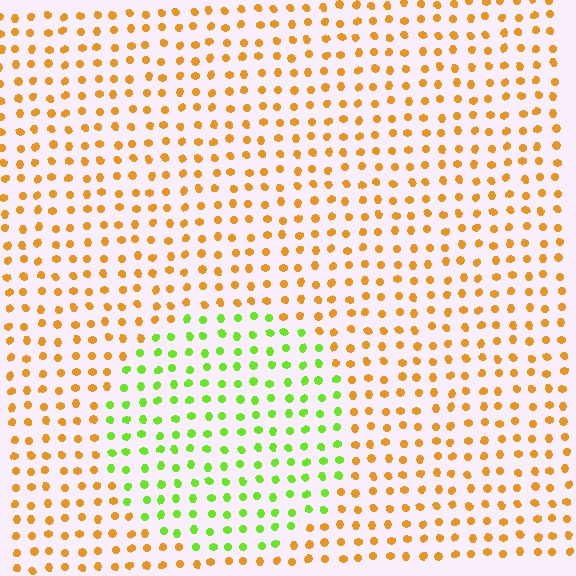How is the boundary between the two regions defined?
The boundary is defined purely by a slight shift in hue (about 65 degrees). Spacing, size, and orientation are identical on both sides.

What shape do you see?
I see a circle.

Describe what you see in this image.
The image is filled with small orange elements in a uniform arrangement. A circle-shaped region is visible where the elements are tinted to a slightly different hue, forming a subtle color boundary.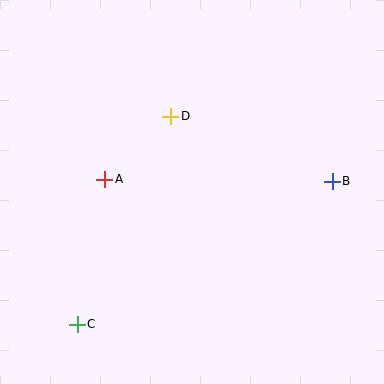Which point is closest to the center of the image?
Point D at (171, 116) is closest to the center.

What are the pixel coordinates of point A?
Point A is at (105, 179).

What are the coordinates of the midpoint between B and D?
The midpoint between B and D is at (252, 149).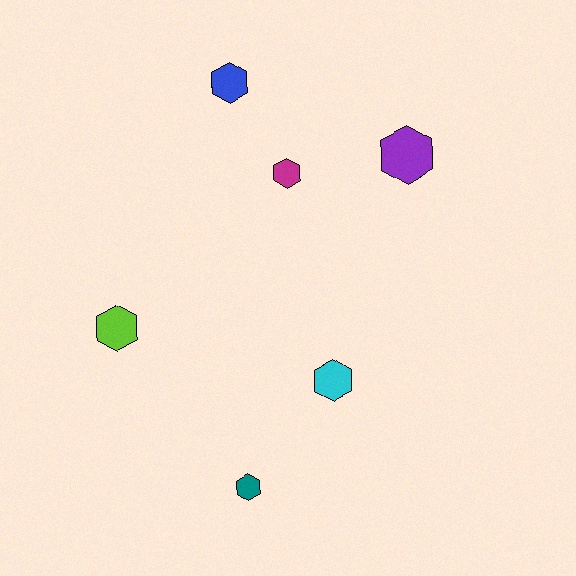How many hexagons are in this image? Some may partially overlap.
There are 6 hexagons.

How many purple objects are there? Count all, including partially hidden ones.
There is 1 purple object.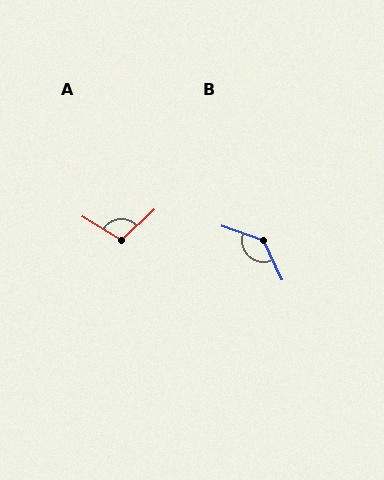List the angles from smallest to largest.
A (106°), B (135°).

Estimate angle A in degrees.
Approximately 106 degrees.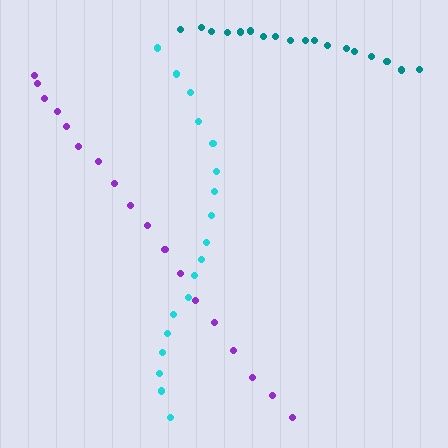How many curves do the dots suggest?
There are 3 distinct paths.